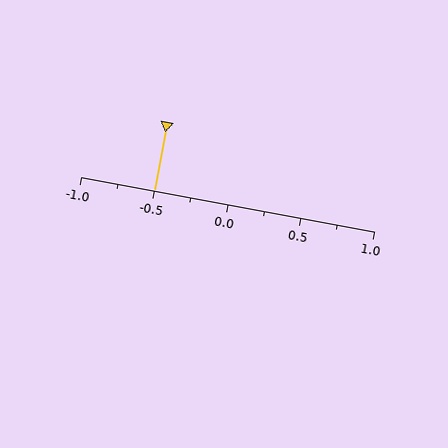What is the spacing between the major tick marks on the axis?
The major ticks are spaced 0.5 apart.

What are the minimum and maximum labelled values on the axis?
The axis runs from -1.0 to 1.0.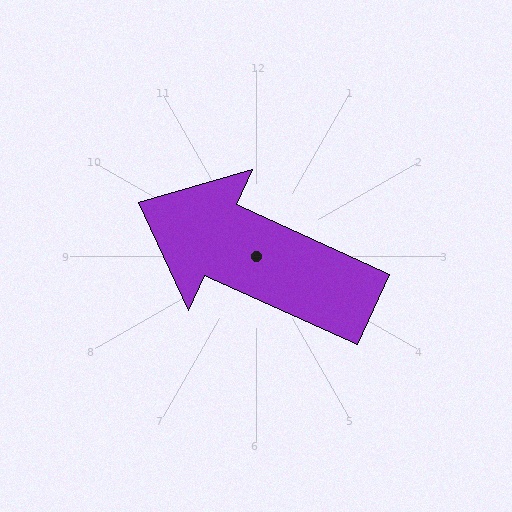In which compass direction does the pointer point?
Northwest.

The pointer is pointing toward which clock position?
Roughly 10 o'clock.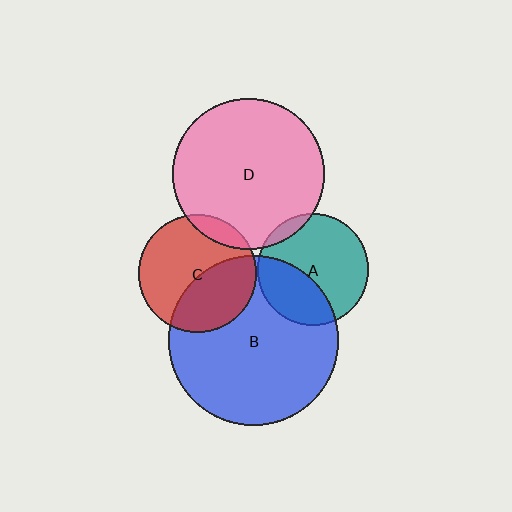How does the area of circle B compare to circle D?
Approximately 1.3 times.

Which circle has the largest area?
Circle B (blue).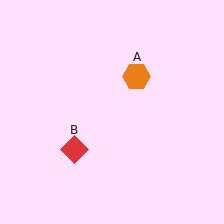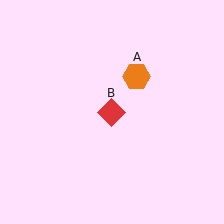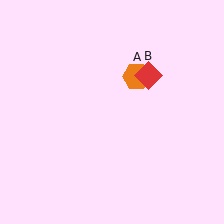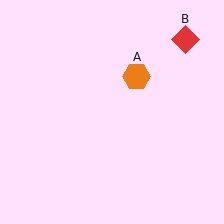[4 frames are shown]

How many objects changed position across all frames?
1 object changed position: red diamond (object B).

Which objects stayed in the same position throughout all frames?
Orange hexagon (object A) remained stationary.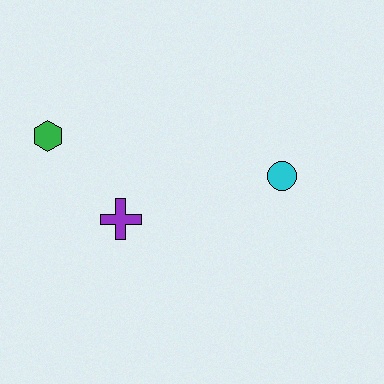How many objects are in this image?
There are 3 objects.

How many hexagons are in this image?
There is 1 hexagon.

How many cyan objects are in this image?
There is 1 cyan object.